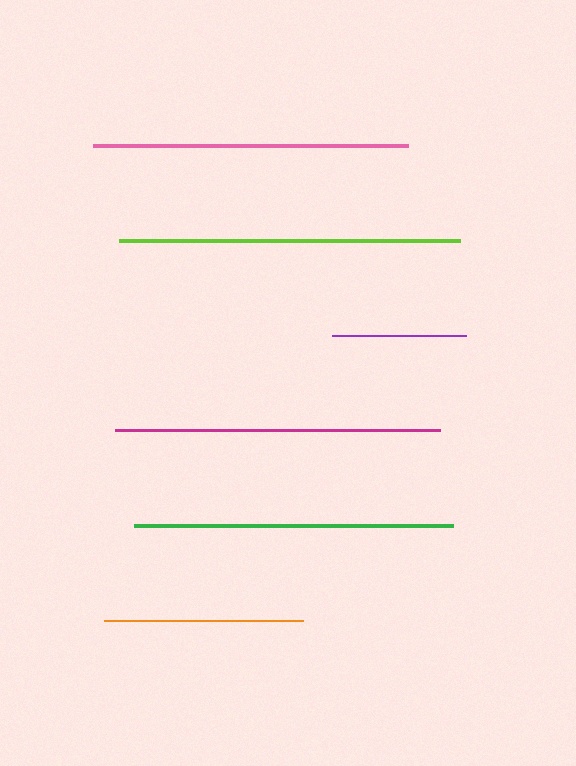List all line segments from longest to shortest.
From longest to shortest: lime, magenta, green, pink, orange, purple.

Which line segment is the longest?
The lime line is the longest at approximately 341 pixels.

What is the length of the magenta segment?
The magenta segment is approximately 325 pixels long.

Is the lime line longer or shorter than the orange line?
The lime line is longer than the orange line.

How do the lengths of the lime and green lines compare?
The lime and green lines are approximately the same length.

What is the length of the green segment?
The green segment is approximately 318 pixels long.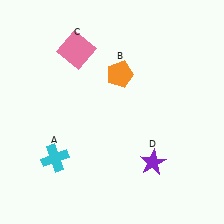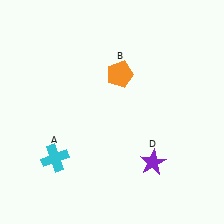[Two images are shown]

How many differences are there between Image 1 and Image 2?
There is 1 difference between the two images.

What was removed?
The pink square (C) was removed in Image 2.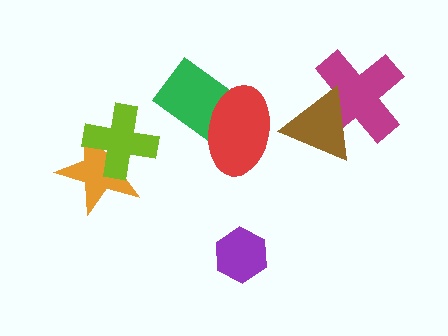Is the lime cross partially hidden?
No, no other shape covers it.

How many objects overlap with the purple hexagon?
0 objects overlap with the purple hexagon.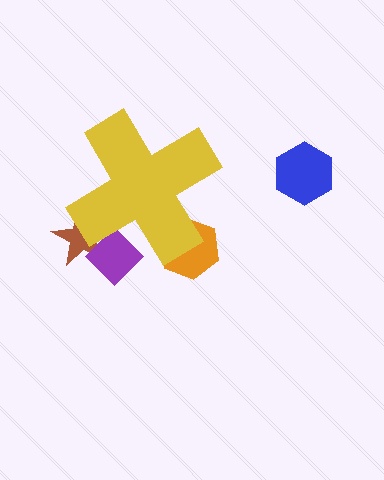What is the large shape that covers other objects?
A yellow cross.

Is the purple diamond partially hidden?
Yes, the purple diamond is partially hidden behind the yellow cross.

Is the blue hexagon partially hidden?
No, the blue hexagon is fully visible.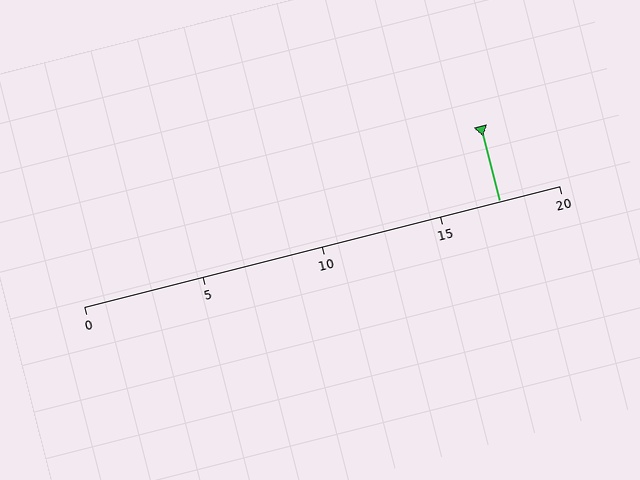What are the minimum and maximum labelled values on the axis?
The axis runs from 0 to 20.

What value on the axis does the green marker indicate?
The marker indicates approximately 17.5.